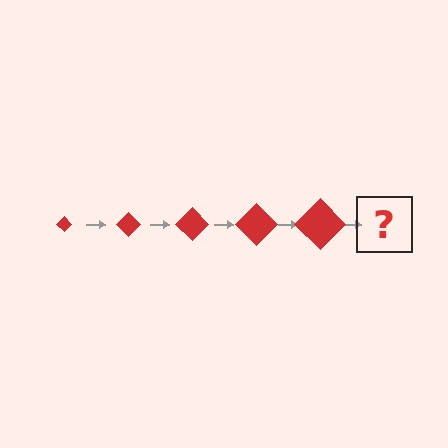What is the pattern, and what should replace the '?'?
The pattern is that the diamond gets progressively larger each step. The '?' should be a red diamond, larger than the previous one.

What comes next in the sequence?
The next element should be a red diamond, larger than the previous one.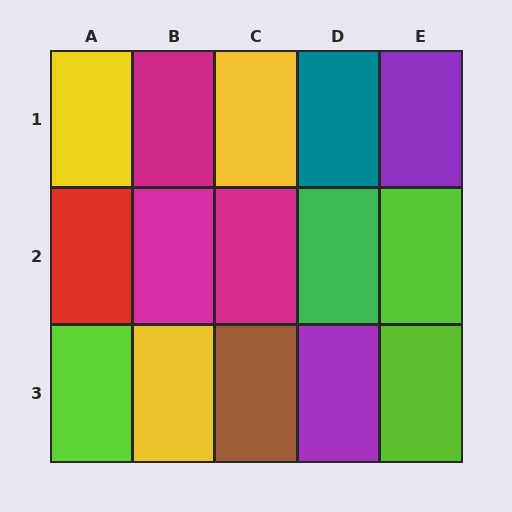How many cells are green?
1 cell is green.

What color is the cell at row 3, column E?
Lime.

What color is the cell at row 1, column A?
Yellow.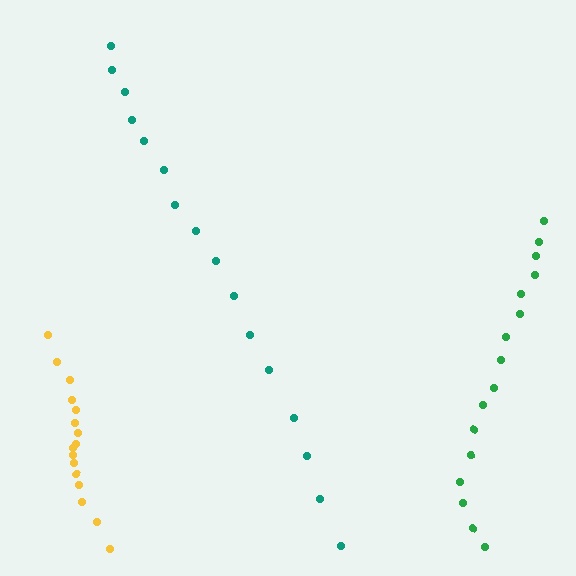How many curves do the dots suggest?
There are 3 distinct paths.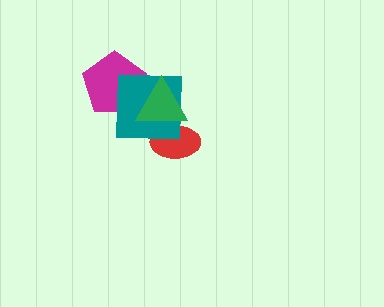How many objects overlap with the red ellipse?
2 objects overlap with the red ellipse.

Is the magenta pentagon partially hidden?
Yes, it is partially covered by another shape.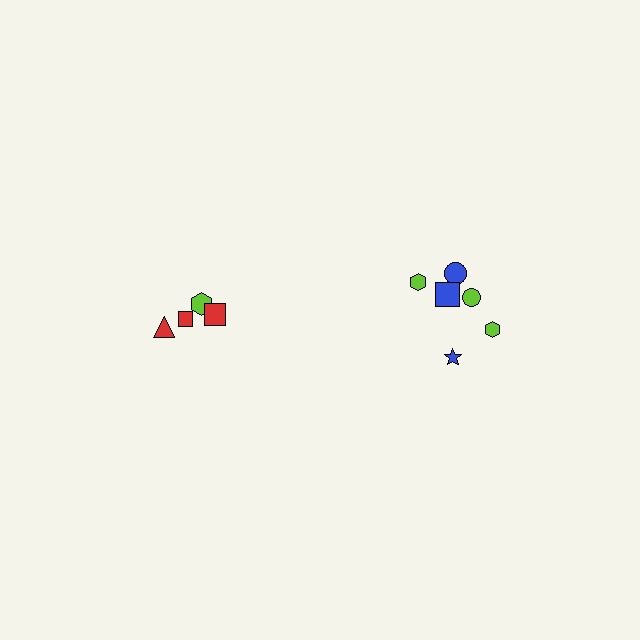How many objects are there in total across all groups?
There are 10 objects.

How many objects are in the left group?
There are 4 objects.